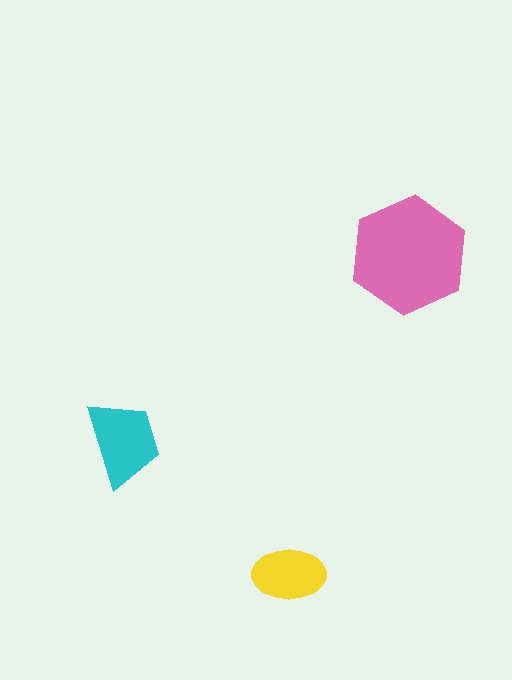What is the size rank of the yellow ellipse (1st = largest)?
3rd.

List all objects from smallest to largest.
The yellow ellipse, the cyan trapezoid, the pink hexagon.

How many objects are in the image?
There are 3 objects in the image.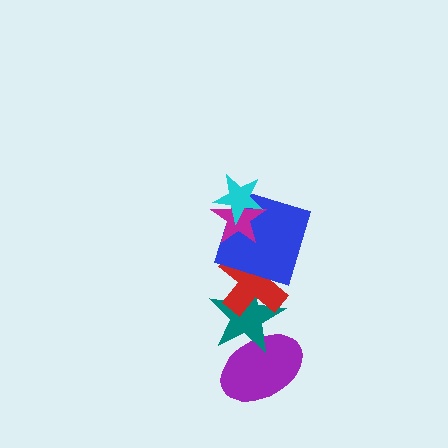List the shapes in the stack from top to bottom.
From top to bottom: the cyan star, the magenta star, the blue square, the red cross, the teal star, the purple ellipse.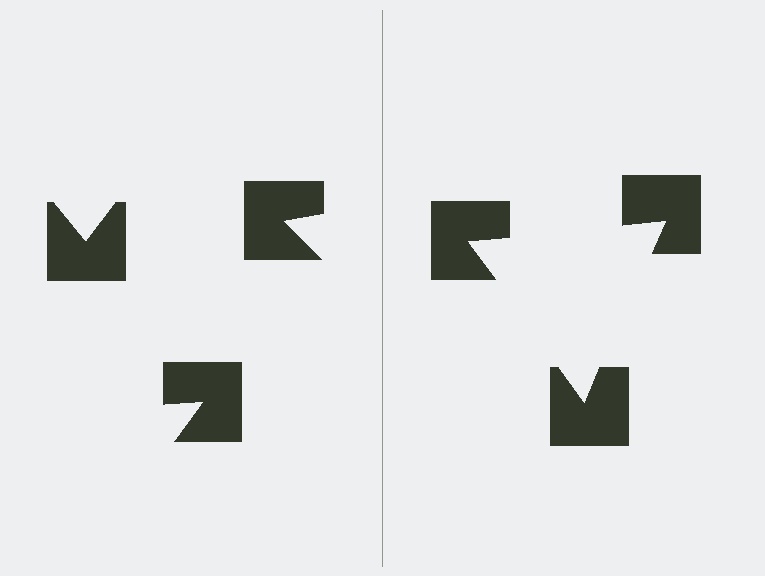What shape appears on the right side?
An illusory triangle.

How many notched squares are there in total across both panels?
6 — 3 on each side.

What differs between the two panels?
The notched squares are positioned identically on both sides; only the wedge orientations differ. On the right they align to a triangle; on the left they are misaligned.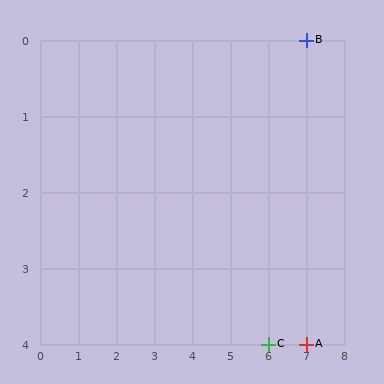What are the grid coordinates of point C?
Point C is at grid coordinates (6, 4).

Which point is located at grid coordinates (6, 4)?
Point C is at (6, 4).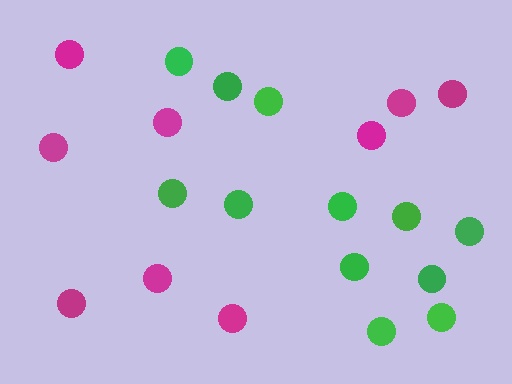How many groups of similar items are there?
There are 2 groups: one group of magenta circles (9) and one group of green circles (12).